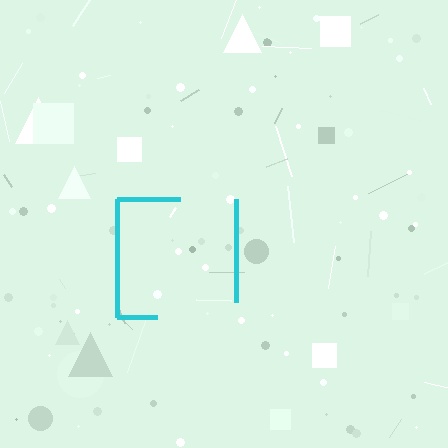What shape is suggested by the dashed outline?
The dashed outline suggests a square.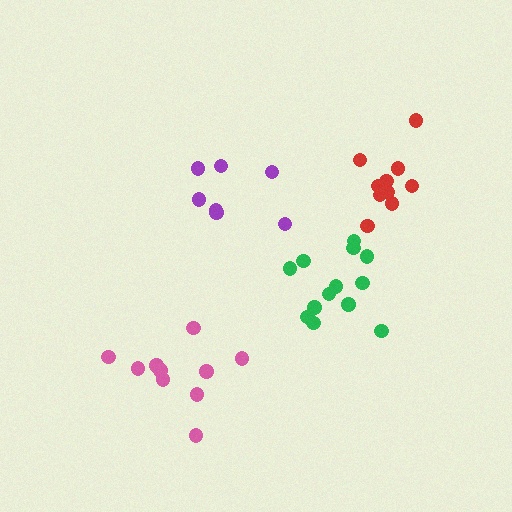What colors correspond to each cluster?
The clusters are colored: red, purple, pink, green.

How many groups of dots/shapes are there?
There are 4 groups.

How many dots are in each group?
Group 1: 10 dots, Group 2: 7 dots, Group 3: 10 dots, Group 4: 13 dots (40 total).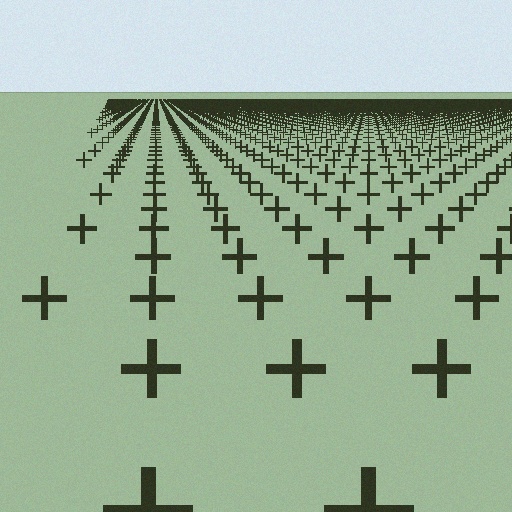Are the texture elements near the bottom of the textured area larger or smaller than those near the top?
Larger. Near the bottom, elements are closer to the viewer and appear at a bigger on-screen size.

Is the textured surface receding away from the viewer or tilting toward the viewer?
The surface is receding away from the viewer. Texture elements get smaller and denser toward the top.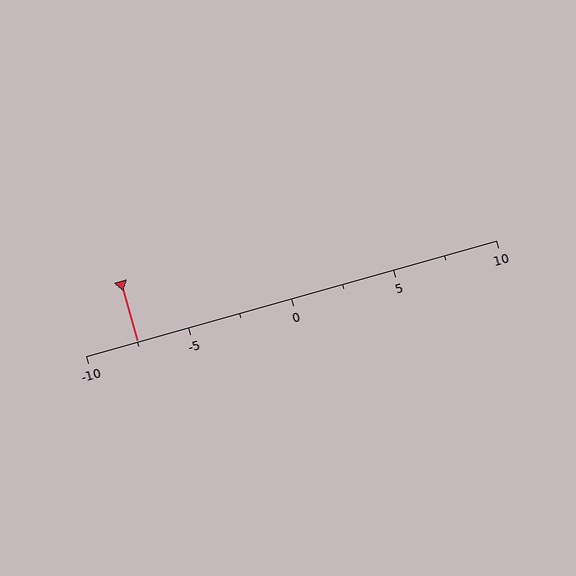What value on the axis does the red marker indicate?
The marker indicates approximately -7.5.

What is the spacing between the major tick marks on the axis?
The major ticks are spaced 5 apart.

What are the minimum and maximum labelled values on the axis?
The axis runs from -10 to 10.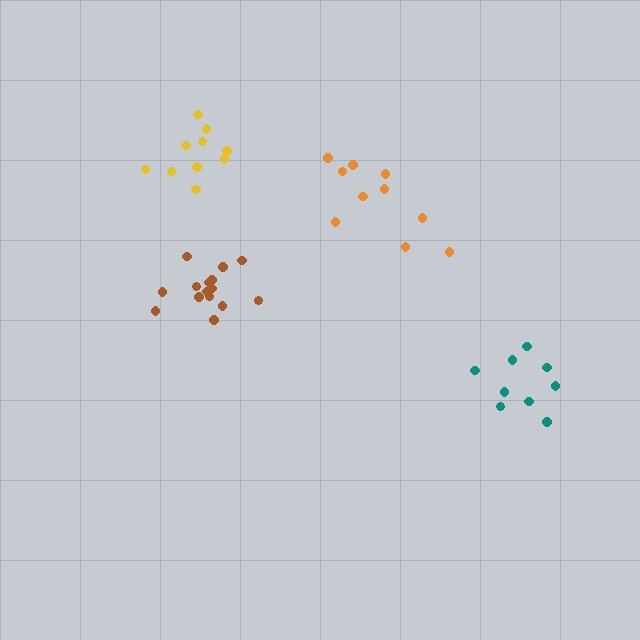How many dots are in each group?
Group 1: 10 dots, Group 2: 9 dots, Group 3: 10 dots, Group 4: 15 dots (44 total).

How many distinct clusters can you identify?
There are 4 distinct clusters.